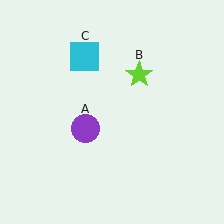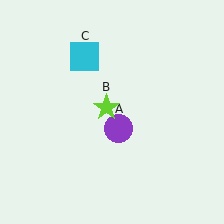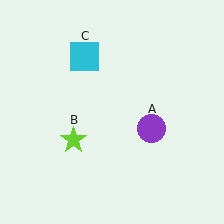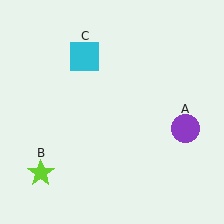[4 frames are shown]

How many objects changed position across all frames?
2 objects changed position: purple circle (object A), lime star (object B).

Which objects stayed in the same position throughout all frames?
Cyan square (object C) remained stationary.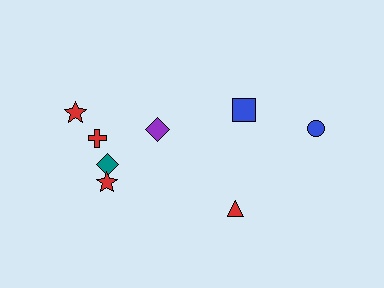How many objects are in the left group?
There are 5 objects.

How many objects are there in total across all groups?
There are 8 objects.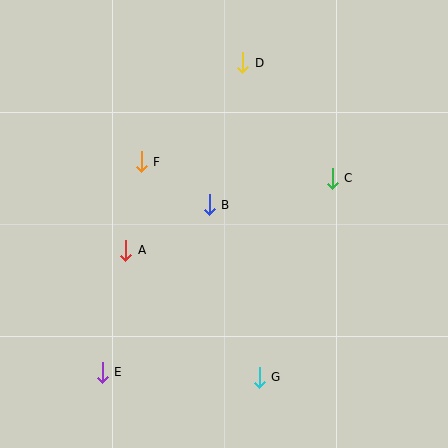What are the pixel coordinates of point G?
Point G is at (259, 377).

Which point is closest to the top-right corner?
Point C is closest to the top-right corner.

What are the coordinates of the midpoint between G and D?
The midpoint between G and D is at (251, 220).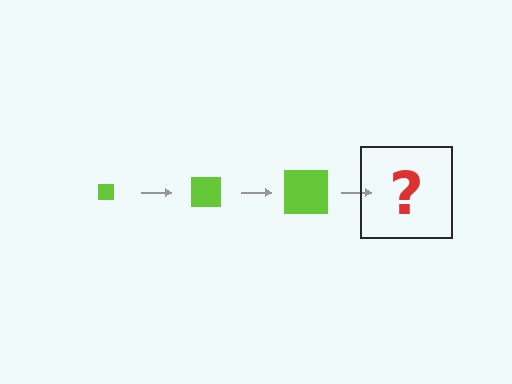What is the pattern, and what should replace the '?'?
The pattern is that the square gets progressively larger each step. The '?' should be a lime square, larger than the previous one.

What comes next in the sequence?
The next element should be a lime square, larger than the previous one.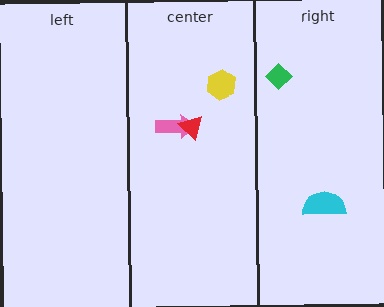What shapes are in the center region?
The yellow hexagon, the pink arrow, the red triangle.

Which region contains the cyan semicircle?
The right region.